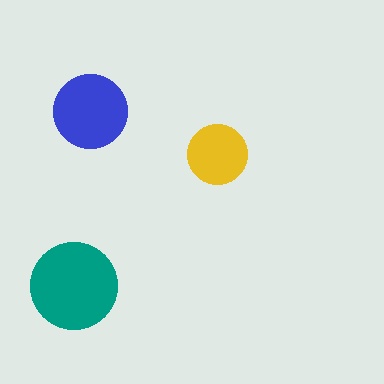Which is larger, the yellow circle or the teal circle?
The teal one.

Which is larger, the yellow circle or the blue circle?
The blue one.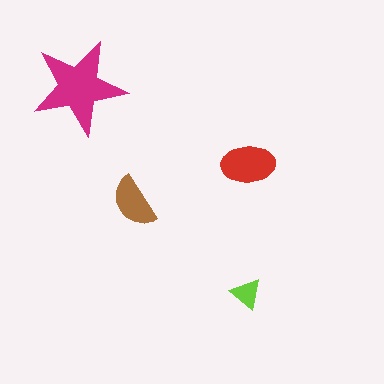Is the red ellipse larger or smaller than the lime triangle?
Larger.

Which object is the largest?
The magenta star.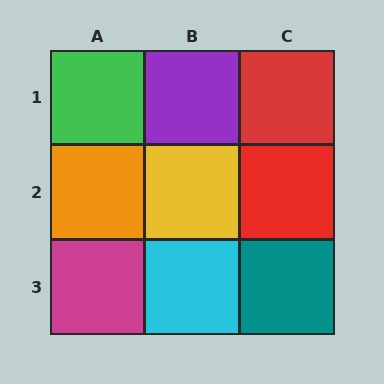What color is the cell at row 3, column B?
Cyan.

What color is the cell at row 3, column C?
Teal.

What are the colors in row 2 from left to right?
Orange, yellow, red.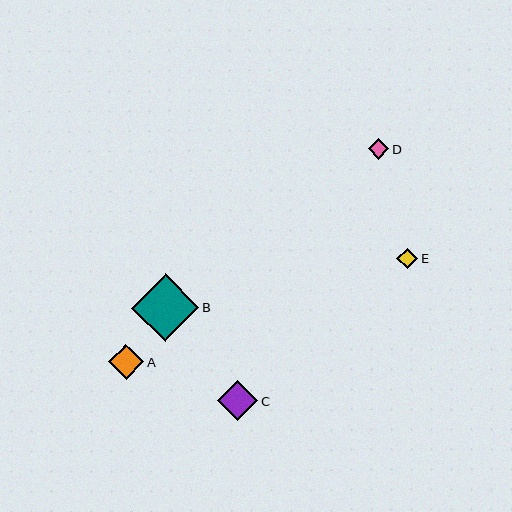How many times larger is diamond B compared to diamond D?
Diamond B is approximately 3.3 times the size of diamond D.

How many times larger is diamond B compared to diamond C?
Diamond B is approximately 1.7 times the size of diamond C.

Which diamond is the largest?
Diamond B is the largest with a size of approximately 67 pixels.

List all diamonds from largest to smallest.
From largest to smallest: B, C, A, E, D.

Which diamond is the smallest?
Diamond D is the smallest with a size of approximately 20 pixels.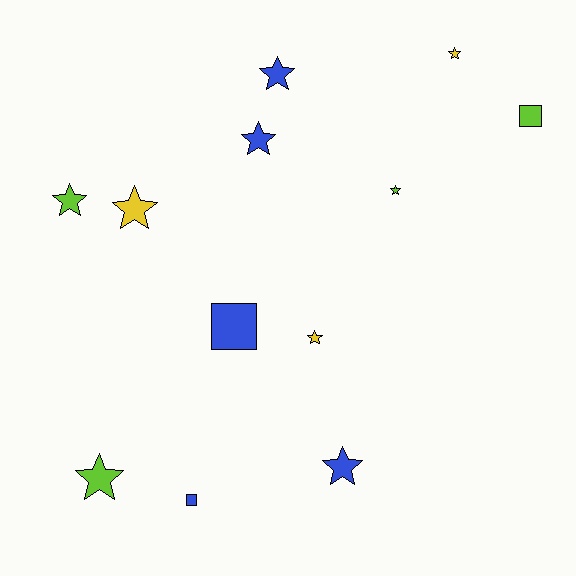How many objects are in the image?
There are 12 objects.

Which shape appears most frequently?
Star, with 9 objects.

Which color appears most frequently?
Blue, with 5 objects.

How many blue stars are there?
There are 3 blue stars.